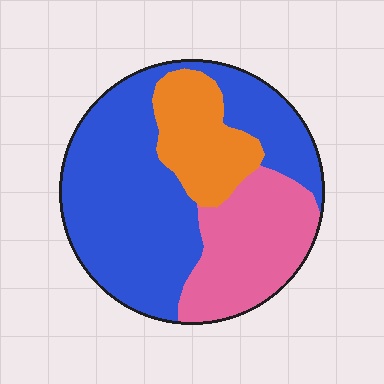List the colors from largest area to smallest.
From largest to smallest: blue, pink, orange.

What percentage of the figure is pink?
Pink takes up between a sixth and a third of the figure.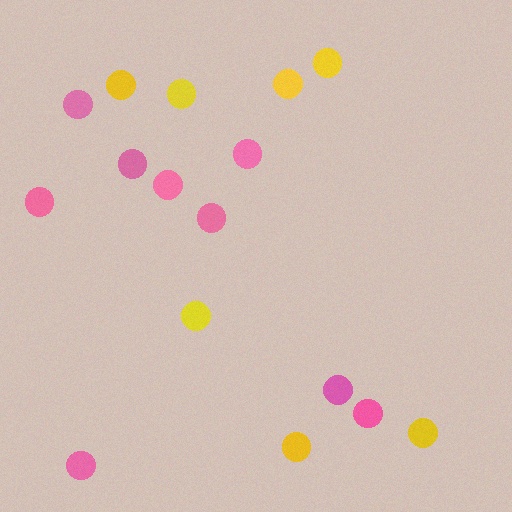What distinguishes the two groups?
There are 2 groups: one group of yellow circles (7) and one group of pink circles (9).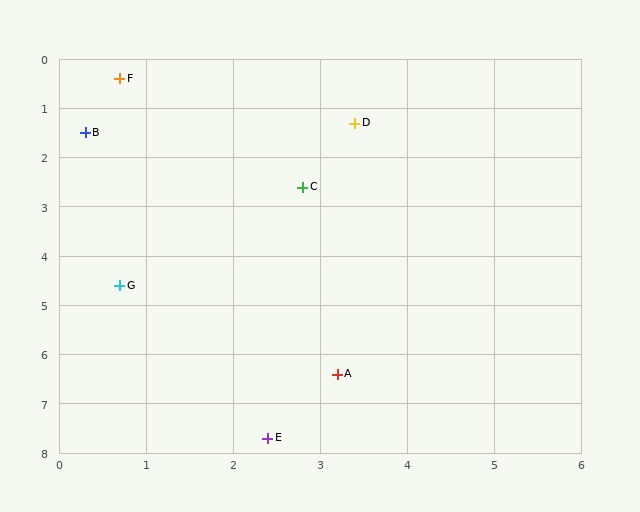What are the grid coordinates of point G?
Point G is at approximately (0.7, 4.6).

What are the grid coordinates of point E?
Point E is at approximately (2.4, 7.7).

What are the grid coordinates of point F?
Point F is at approximately (0.7, 0.4).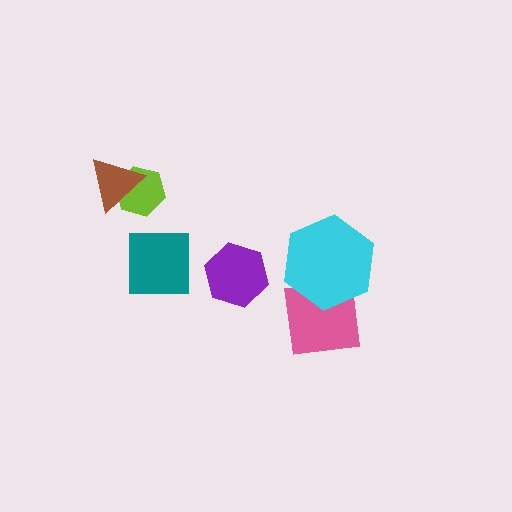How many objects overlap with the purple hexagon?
0 objects overlap with the purple hexagon.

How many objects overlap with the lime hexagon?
1 object overlaps with the lime hexagon.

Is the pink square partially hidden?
Yes, it is partially covered by another shape.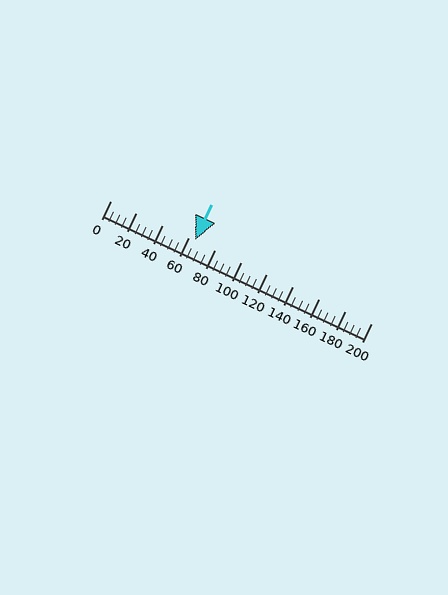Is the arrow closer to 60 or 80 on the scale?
The arrow is closer to 60.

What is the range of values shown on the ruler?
The ruler shows values from 0 to 200.